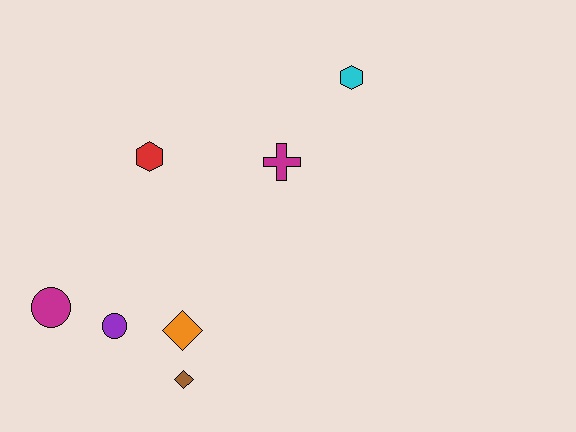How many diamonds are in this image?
There are 2 diamonds.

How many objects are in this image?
There are 7 objects.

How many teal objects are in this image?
There are no teal objects.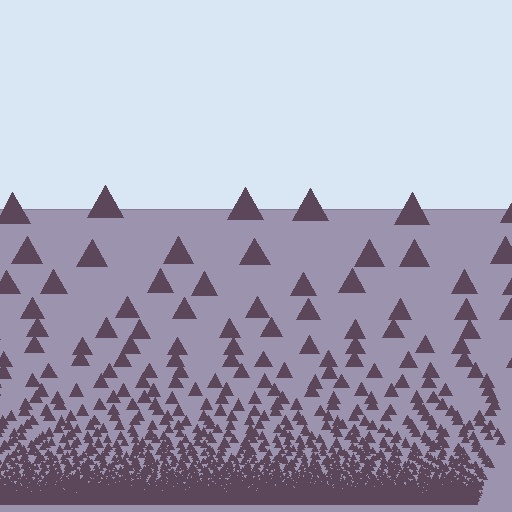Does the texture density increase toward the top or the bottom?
Density increases toward the bottom.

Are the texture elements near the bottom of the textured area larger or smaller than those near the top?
Smaller. The gradient is inverted — elements near the bottom are smaller and denser.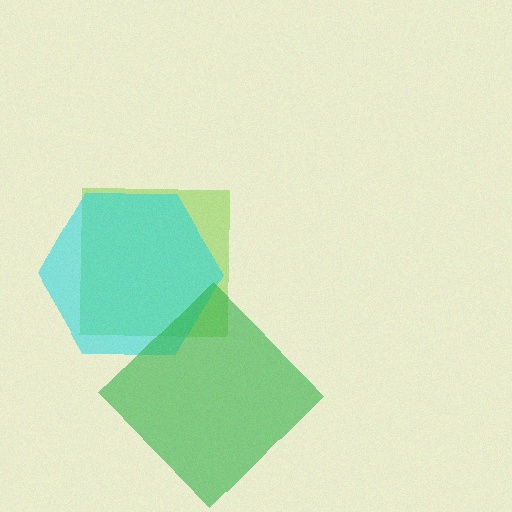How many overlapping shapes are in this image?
There are 3 overlapping shapes in the image.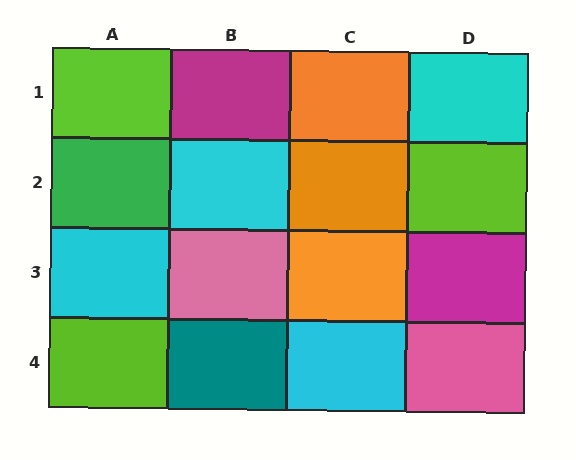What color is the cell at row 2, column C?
Orange.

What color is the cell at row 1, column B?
Magenta.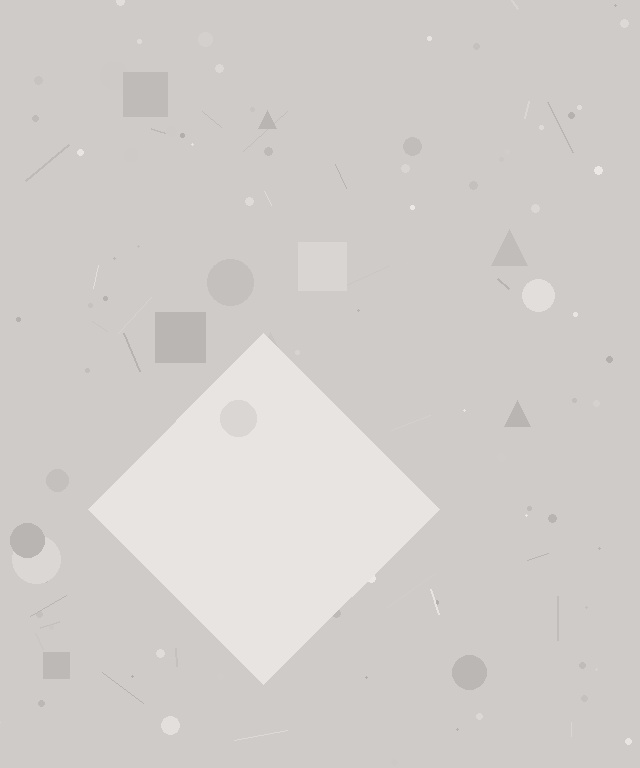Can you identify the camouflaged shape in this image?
The camouflaged shape is a diamond.